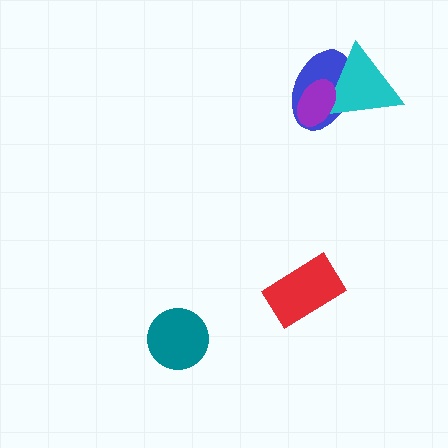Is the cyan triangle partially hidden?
Yes, it is partially covered by another shape.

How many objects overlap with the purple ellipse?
2 objects overlap with the purple ellipse.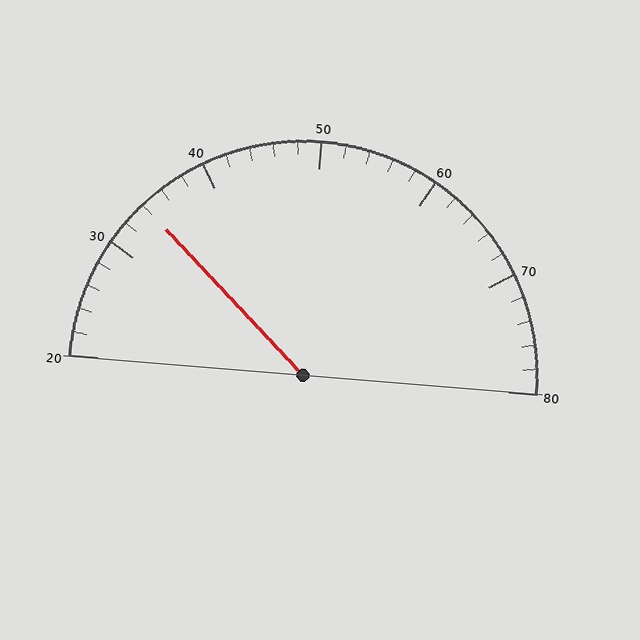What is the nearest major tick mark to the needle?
The nearest major tick mark is 30.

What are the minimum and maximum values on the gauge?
The gauge ranges from 20 to 80.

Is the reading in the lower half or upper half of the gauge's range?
The reading is in the lower half of the range (20 to 80).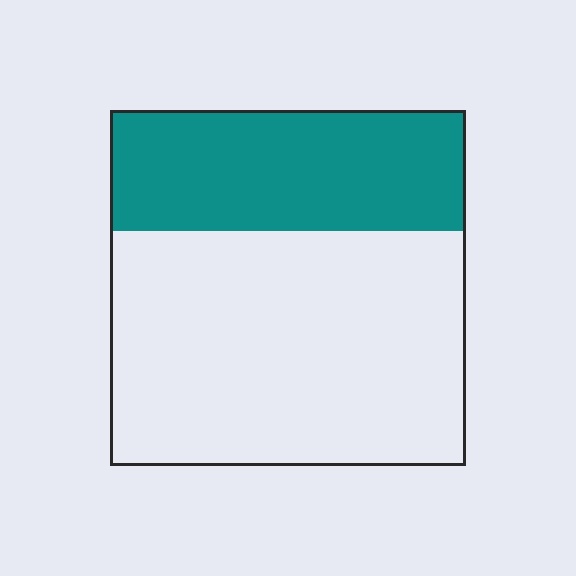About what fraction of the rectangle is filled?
About one third (1/3).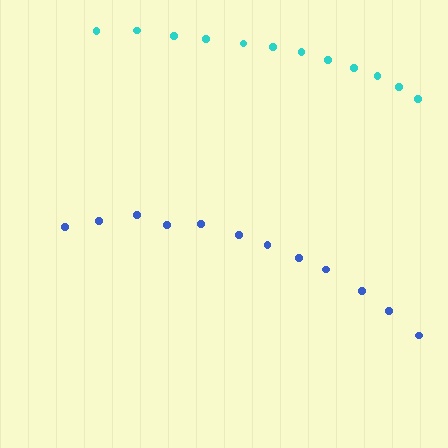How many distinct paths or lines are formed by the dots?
There are 2 distinct paths.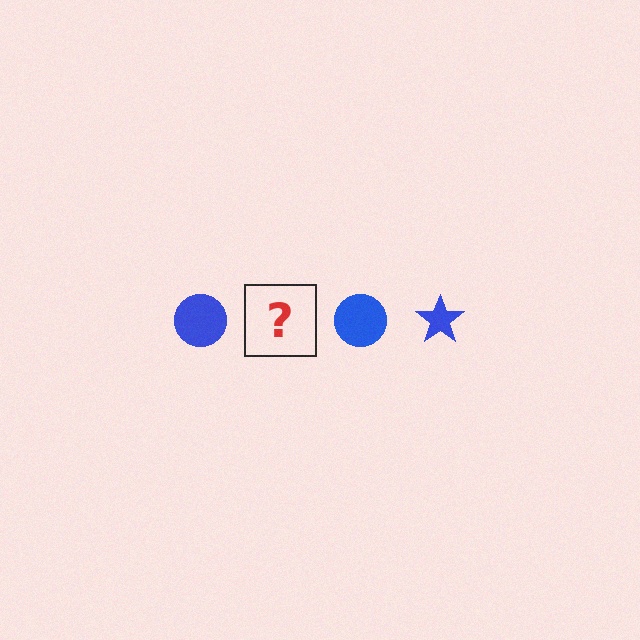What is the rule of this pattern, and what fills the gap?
The rule is that the pattern cycles through circle, star shapes in blue. The gap should be filled with a blue star.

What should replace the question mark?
The question mark should be replaced with a blue star.